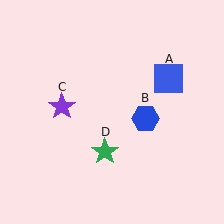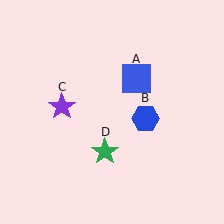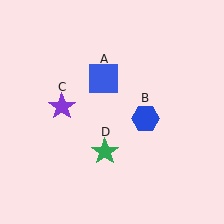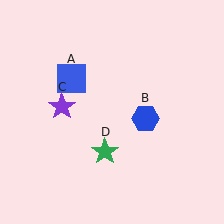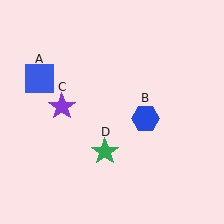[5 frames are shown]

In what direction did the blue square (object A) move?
The blue square (object A) moved left.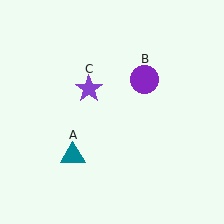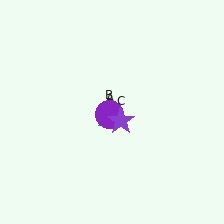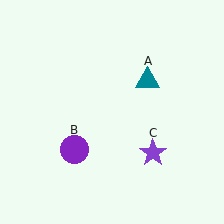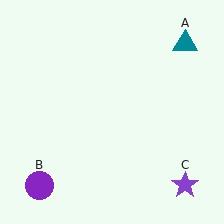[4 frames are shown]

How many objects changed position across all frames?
3 objects changed position: teal triangle (object A), purple circle (object B), purple star (object C).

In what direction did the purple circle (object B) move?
The purple circle (object B) moved down and to the left.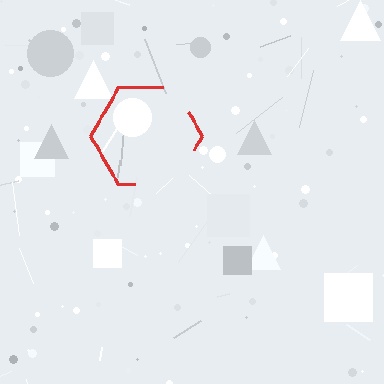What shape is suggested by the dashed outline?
The dashed outline suggests a hexagon.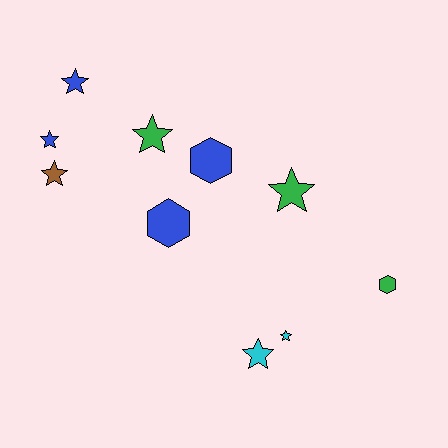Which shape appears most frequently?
Star, with 7 objects.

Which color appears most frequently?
Blue, with 4 objects.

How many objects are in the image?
There are 10 objects.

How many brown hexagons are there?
There are no brown hexagons.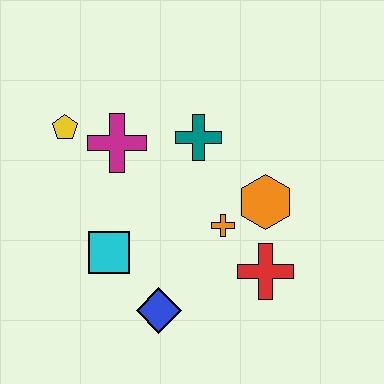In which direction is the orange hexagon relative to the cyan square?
The orange hexagon is to the right of the cyan square.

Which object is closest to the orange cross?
The orange hexagon is closest to the orange cross.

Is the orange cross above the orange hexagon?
No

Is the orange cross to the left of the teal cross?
No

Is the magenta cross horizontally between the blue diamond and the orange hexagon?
No